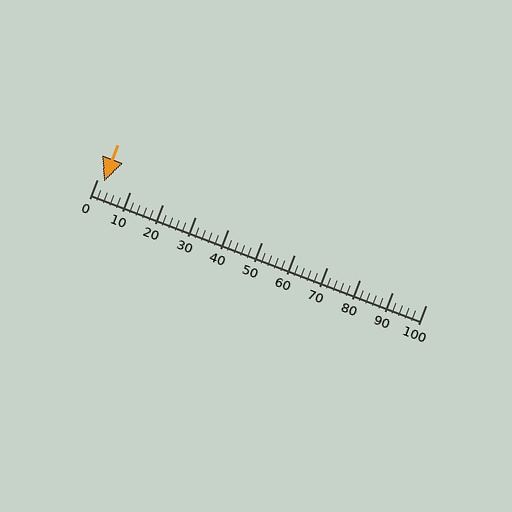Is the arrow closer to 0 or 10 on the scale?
The arrow is closer to 0.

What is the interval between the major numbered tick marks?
The major tick marks are spaced 10 units apart.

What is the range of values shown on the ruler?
The ruler shows values from 0 to 100.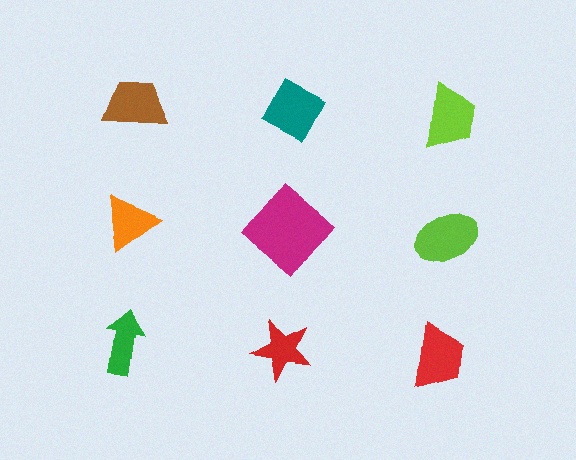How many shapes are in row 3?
3 shapes.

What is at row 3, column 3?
A red trapezoid.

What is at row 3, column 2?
A red star.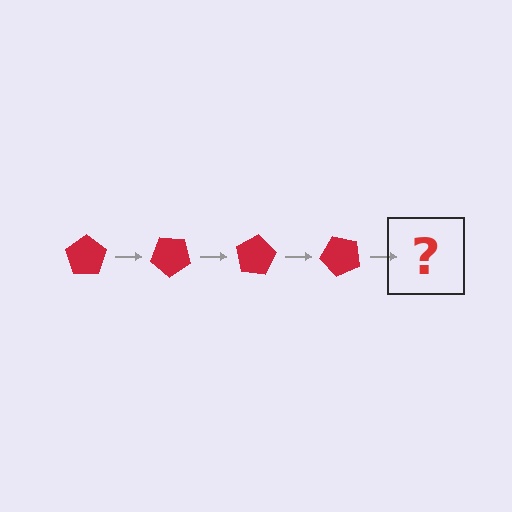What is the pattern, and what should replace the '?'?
The pattern is that the pentagon rotates 40 degrees each step. The '?' should be a red pentagon rotated 160 degrees.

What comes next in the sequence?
The next element should be a red pentagon rotated 160 degrees.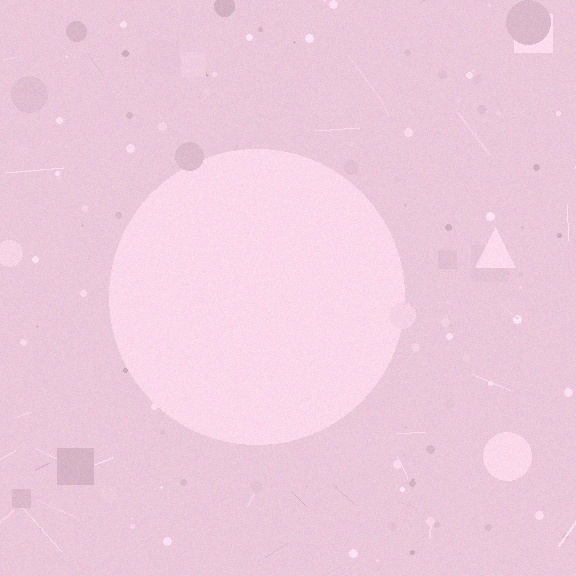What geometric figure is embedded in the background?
A circle is embedded in the background.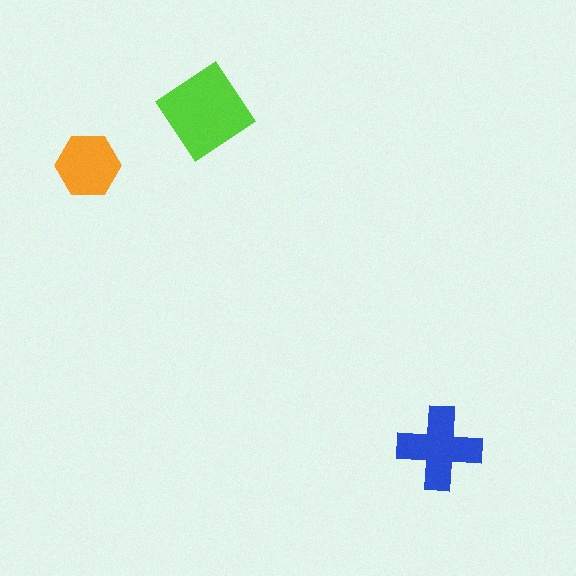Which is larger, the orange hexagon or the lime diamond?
The lime diamond.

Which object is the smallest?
The orange hexagon.